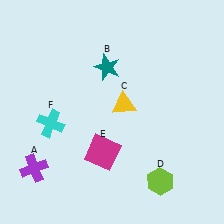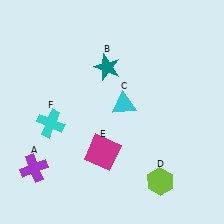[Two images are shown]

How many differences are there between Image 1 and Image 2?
There is 1 difference between the two images.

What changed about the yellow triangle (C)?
In Image 1, C is yellow. In Image 2, it changed to cyan.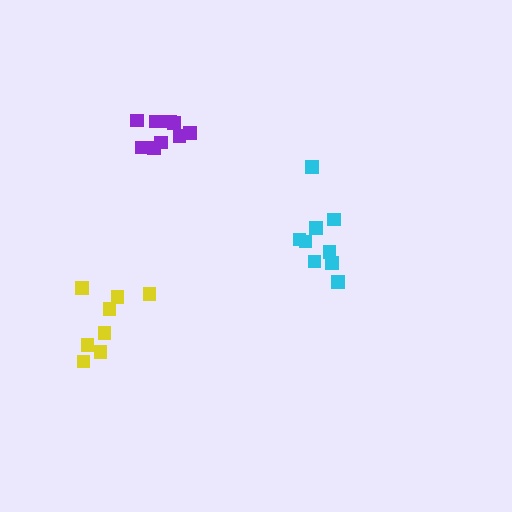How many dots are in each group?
Group 1: 9 dots, Group 2: 8 dots, Group 3: 9 dots (26 total).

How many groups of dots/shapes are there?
There are 3 groups.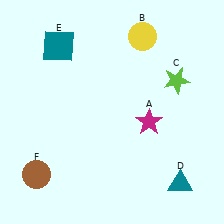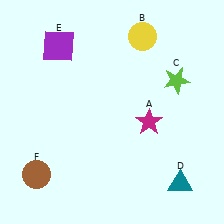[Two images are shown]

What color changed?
The square (E) changed from teal in Image 1 to purple in Image 2.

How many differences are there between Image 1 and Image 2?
There is 1 difference between the two images.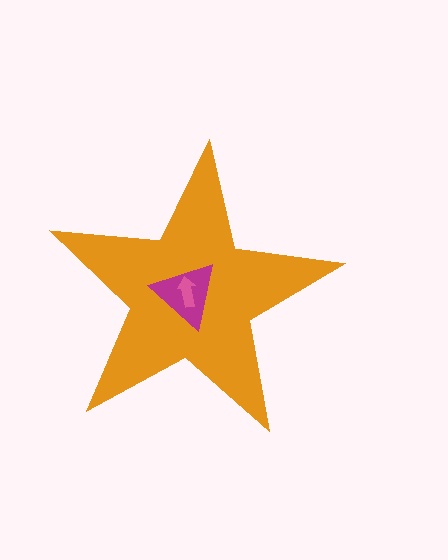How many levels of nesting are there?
3.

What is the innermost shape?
The pink arrow.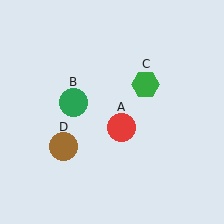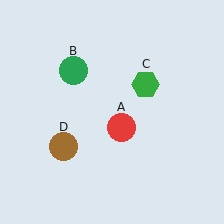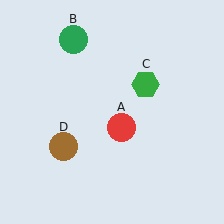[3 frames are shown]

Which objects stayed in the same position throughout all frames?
Red circle (object A) and green hexagon (object C) and brown circle (object D) remained stationary.